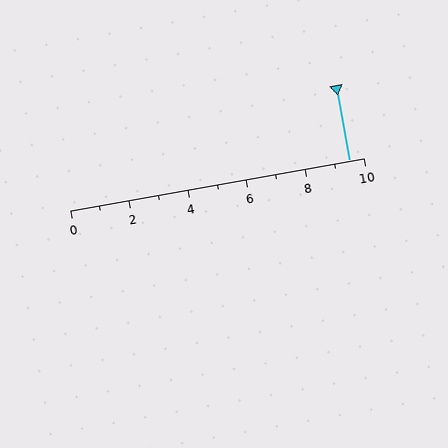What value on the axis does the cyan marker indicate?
The marker indicates approximately 9.5.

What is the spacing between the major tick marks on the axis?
The major ticks are spaced 2 apart.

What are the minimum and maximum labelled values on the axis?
The axis runs from 0 to 10.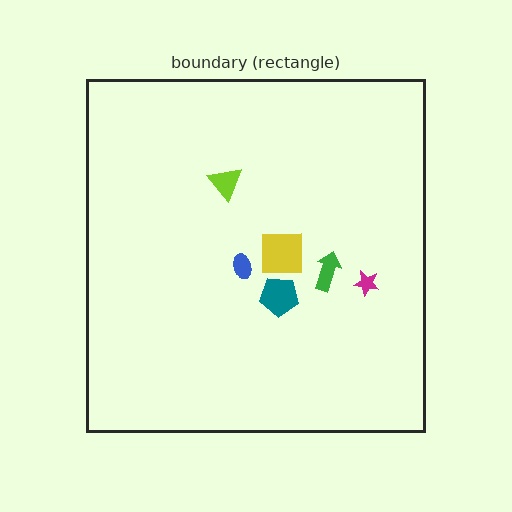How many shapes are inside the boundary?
6 inside, 0 outside.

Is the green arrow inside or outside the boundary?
Inside.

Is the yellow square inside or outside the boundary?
Inside.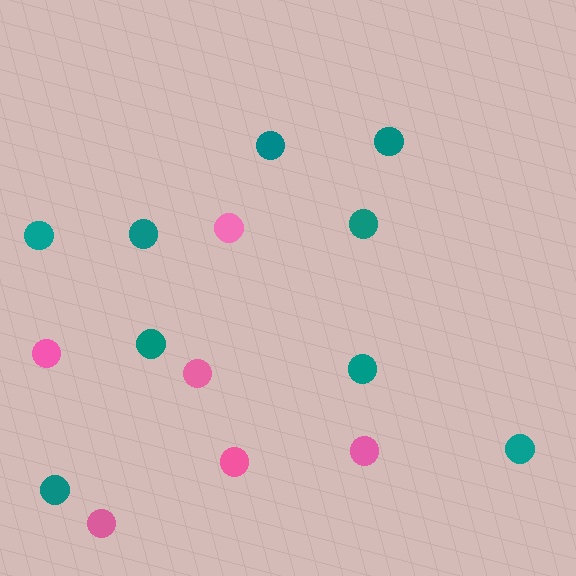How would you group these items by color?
There are 2 groups: one group of pink circles (6) and one group of teal circles (9).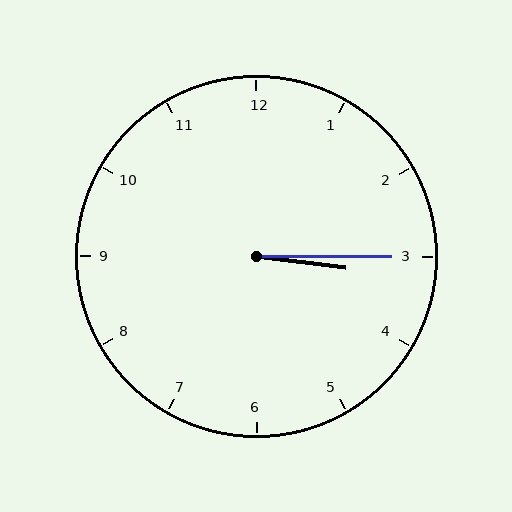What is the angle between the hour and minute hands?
Approximately 8 degrees.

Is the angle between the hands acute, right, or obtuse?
It is acute.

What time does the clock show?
3:15.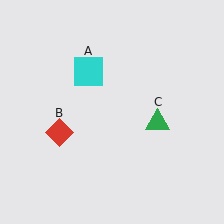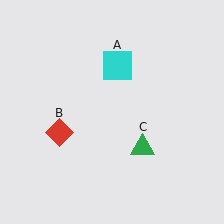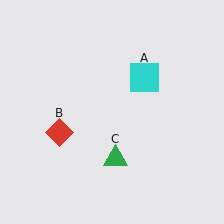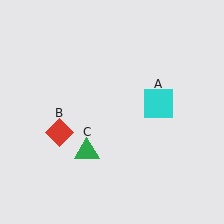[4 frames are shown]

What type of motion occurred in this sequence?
The cyan square (object A), green triangle (object C) rotated clockwise around the center of the scene.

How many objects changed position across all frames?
2 objects changed position: cyan square (object A), green triangle (object C).